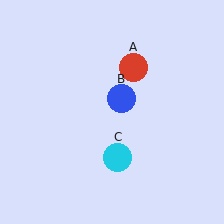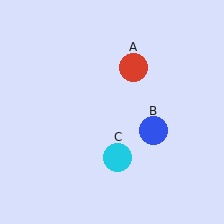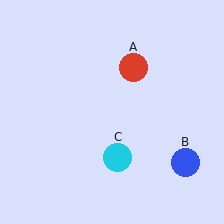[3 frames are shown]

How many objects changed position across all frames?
1 object changed position: blue circle (object B).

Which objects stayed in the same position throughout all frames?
Red circle (object A) and cyan circle (object C) remained stationary.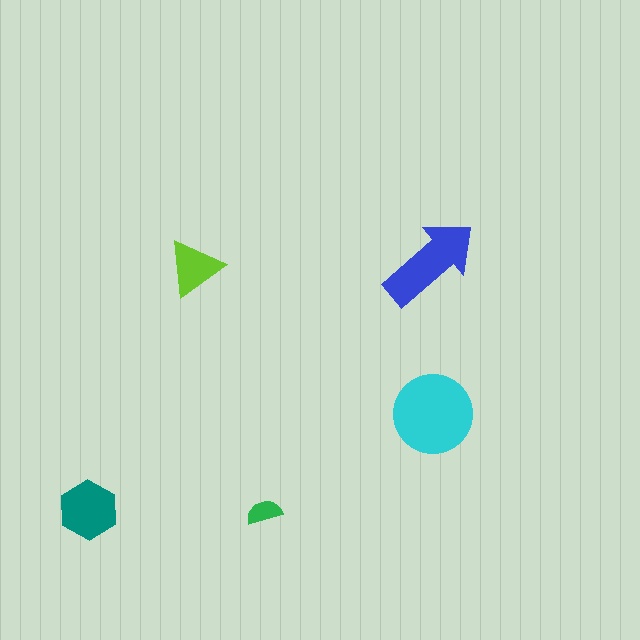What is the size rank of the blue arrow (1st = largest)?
2nd.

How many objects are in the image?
There are 5 objects in the image.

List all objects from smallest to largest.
The green semicircle, the lime triangle, the teal hexagon, the blue arrow, the cyan circle.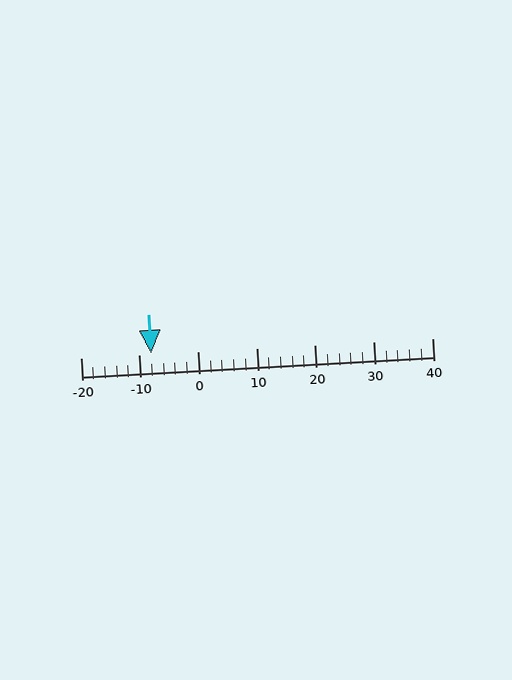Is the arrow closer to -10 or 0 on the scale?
The arrow is closer to -10.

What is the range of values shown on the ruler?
The ruler shows values from -20 to 40.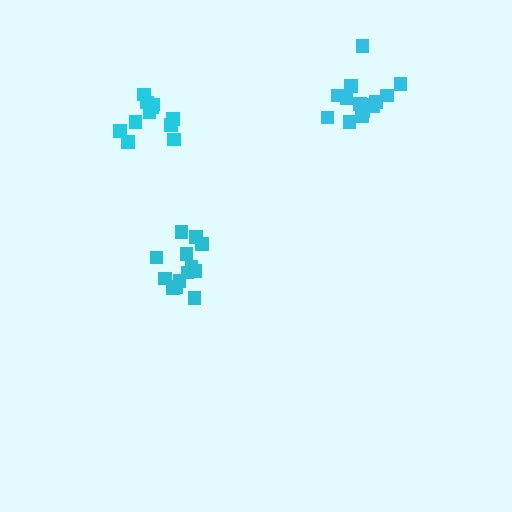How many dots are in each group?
Group 1: 13 dots, Group 2: 14 dots, Group 3: 11 dots (38 total).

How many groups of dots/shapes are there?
There are 3 groups.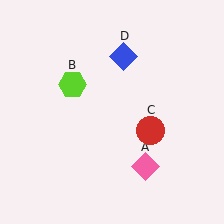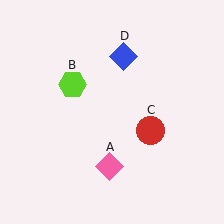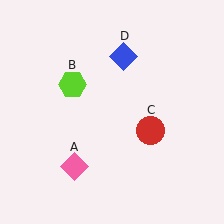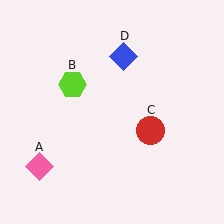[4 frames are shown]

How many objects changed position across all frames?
1 object changed position: pink diamond (object A).